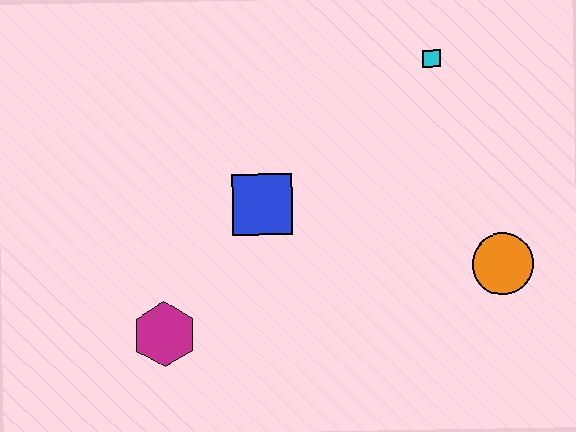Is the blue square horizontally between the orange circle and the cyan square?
No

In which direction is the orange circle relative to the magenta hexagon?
The orange circle is to the right of the magenta hexagon.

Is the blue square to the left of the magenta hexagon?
No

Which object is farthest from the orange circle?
The magenta hexagon is farthest from the orange circle.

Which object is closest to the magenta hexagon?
The blue square is closest to the magenta hexagon.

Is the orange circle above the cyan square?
No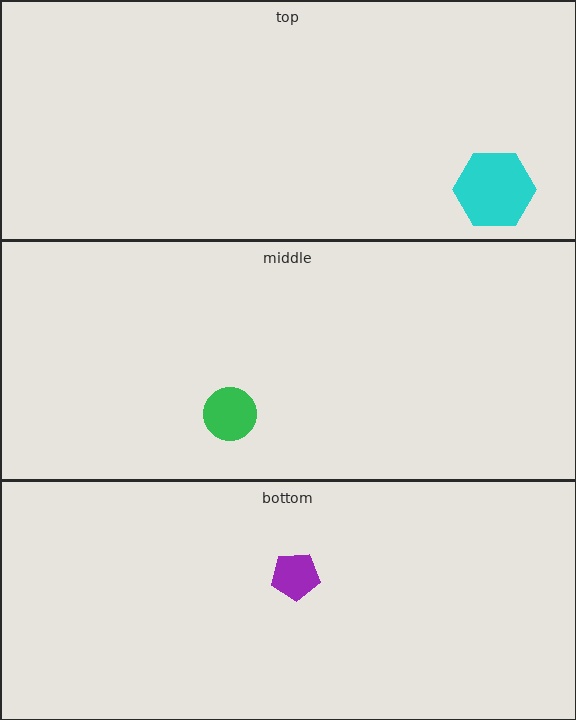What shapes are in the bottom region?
The purple pentagon.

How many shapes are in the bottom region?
1.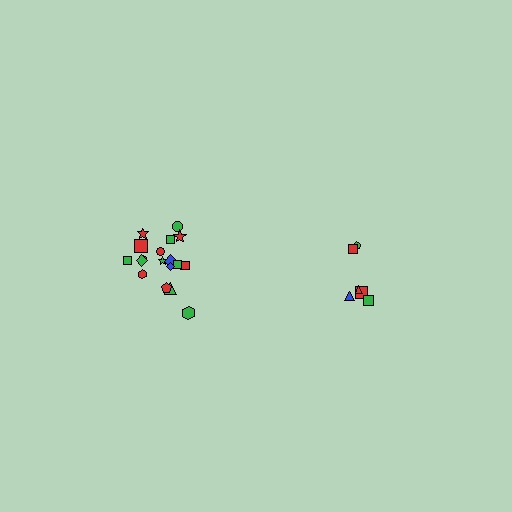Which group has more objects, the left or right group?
The left group.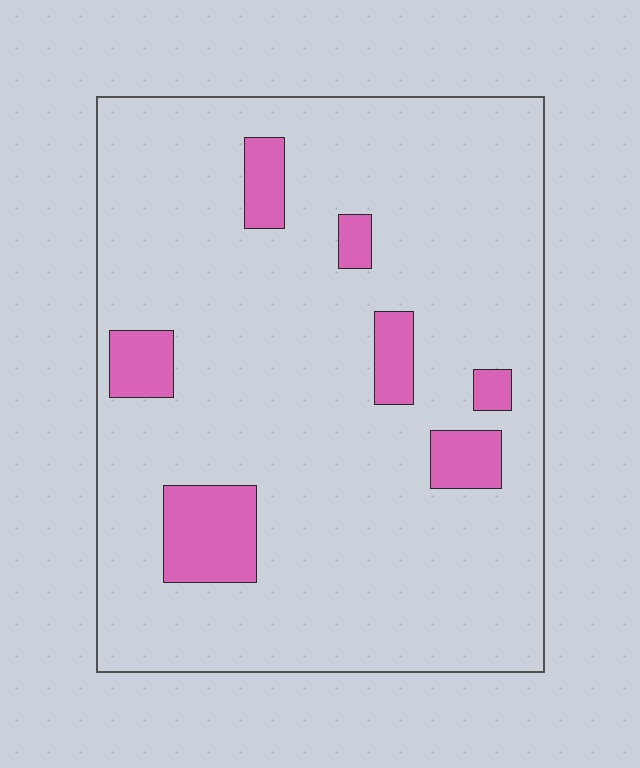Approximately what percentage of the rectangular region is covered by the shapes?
Approximately 10%.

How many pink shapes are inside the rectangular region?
7.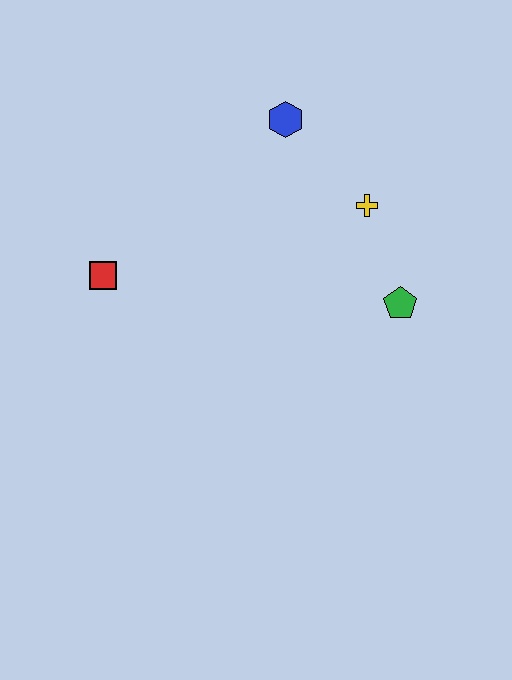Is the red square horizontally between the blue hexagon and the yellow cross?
No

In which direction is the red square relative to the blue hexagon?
The red square is to the left of the blue hexagon.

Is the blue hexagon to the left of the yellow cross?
Yes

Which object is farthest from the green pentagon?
The red square is farthest from the green pentagon.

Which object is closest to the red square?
The blue hexagon is closest to the red square.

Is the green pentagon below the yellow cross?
Yes